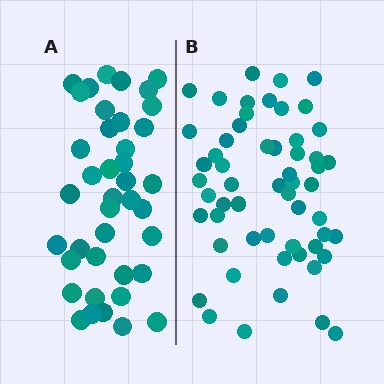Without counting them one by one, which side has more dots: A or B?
Region B (the right region) has more dots.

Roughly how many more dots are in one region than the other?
Region B has approximately 15 more dots than region A.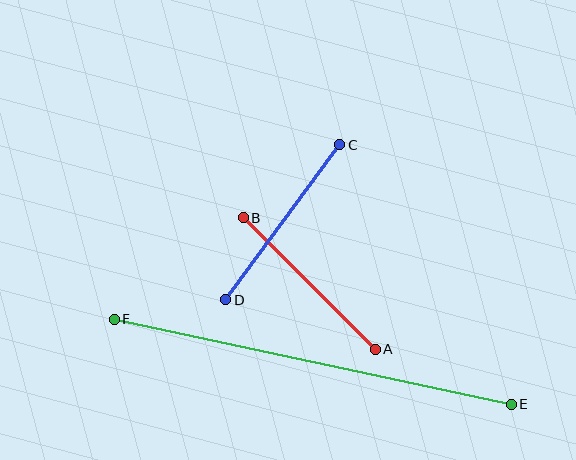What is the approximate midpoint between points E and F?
The midpoint is at approximately (313, 362) pixels.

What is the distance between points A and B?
The distance is approximately 187 pixels.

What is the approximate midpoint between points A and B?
The midpoint is at approximately (309, 284) pixels.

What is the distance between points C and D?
The distance is approximately 193 pixels.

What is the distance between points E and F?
The distance is approximately 406 pixels.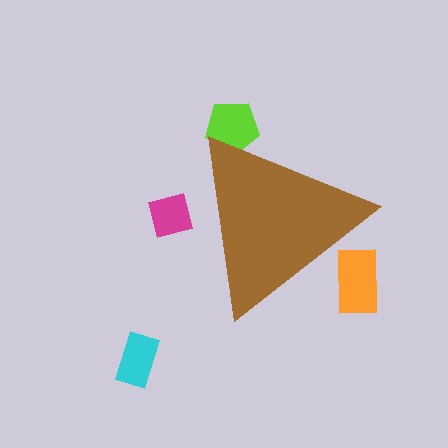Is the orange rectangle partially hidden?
Yes, the orange rectangle is partially hidden behind the brown triangle.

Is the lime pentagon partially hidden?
Yes, the lime pentagon is partially hidden behind the brown triangle.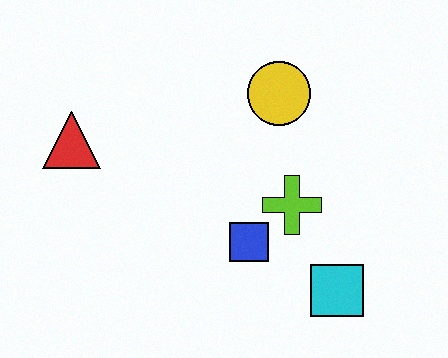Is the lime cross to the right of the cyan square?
No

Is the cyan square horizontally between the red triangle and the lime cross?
No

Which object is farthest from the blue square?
The red triangle is farthest from the blue square.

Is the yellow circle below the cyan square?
No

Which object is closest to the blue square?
The lime cross is closest to the blue square.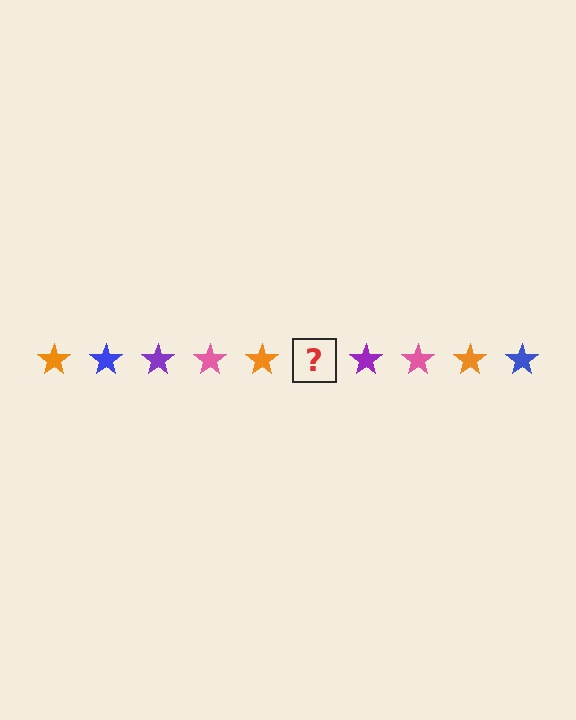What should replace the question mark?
The question mark should be replaced with a blue star.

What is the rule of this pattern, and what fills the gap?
The rule is that the pattern cycles through orange, blue, purple, pink stars. The gap should be filled with a blue star.